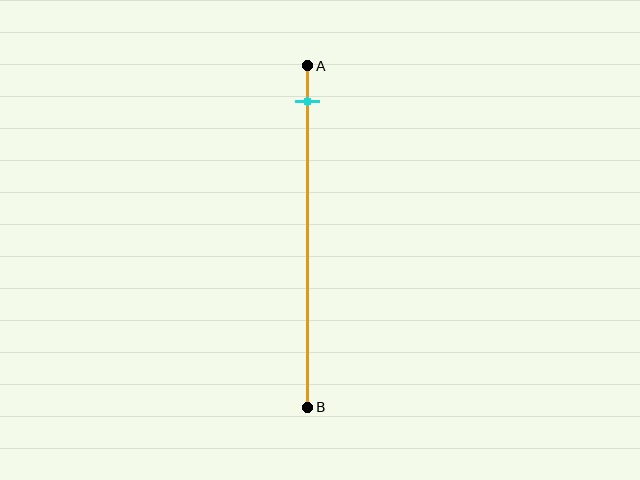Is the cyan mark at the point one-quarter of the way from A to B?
No, the mark is at about 10% from A, not at the 25% one-quarter point.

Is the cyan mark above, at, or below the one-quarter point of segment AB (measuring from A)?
The cyan mark is above the one-quarter point of segment AB.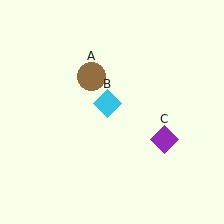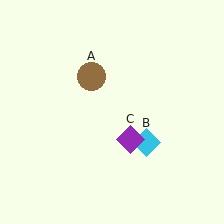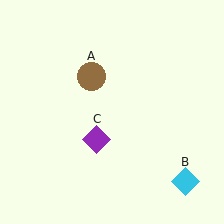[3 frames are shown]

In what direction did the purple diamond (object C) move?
The purple diamond (object C) moved left.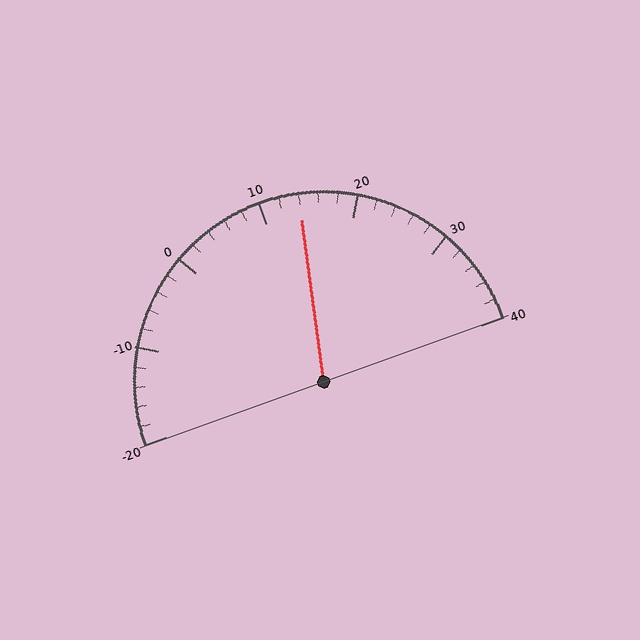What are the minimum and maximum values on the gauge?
The gauge ranges from -20 to 40.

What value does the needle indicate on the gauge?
The needle indicates approximately 14.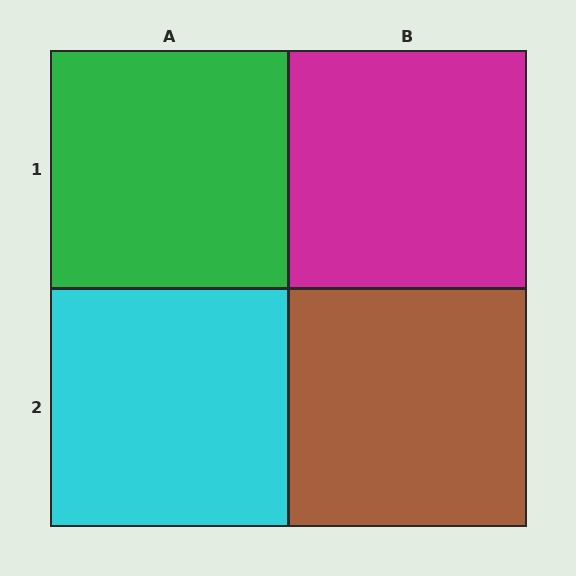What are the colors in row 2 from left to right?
Cyan, brown.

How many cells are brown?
1 cell is brown.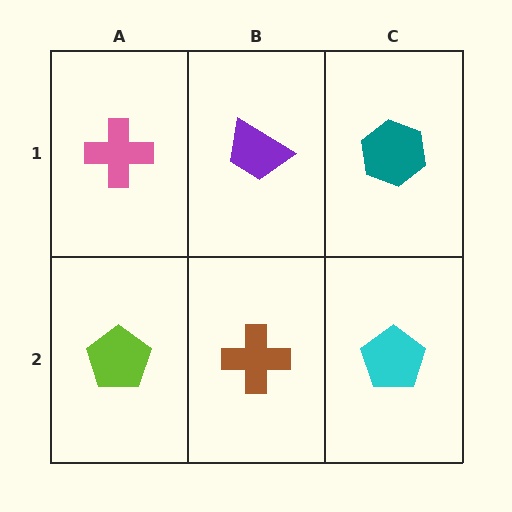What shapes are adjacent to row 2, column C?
A teal hexagon (row 1, column C), a brown cross (row 2, column B).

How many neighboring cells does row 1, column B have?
3.